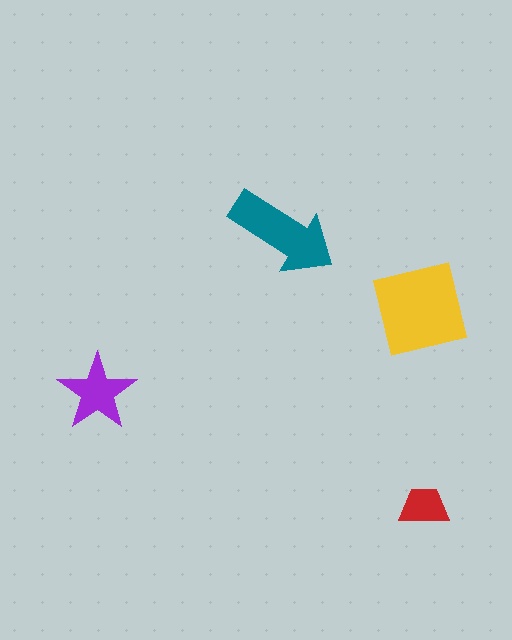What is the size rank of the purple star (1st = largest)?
3rd.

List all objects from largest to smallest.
The yellow square, the teal arrow, the purple star, the red trapezoid.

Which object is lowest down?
The red trapezoid is bottommost.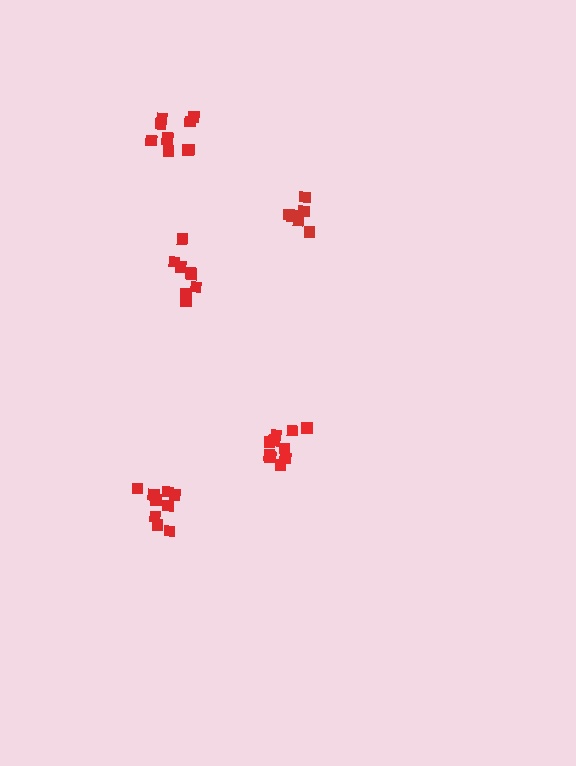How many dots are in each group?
Group 1: 7 dots, Group 2: 10 dots, Group 3: 9 dots, Group 4: 10 dots, Group 5: 8 dots (44 total).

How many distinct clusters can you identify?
There are 5 distinct clusters.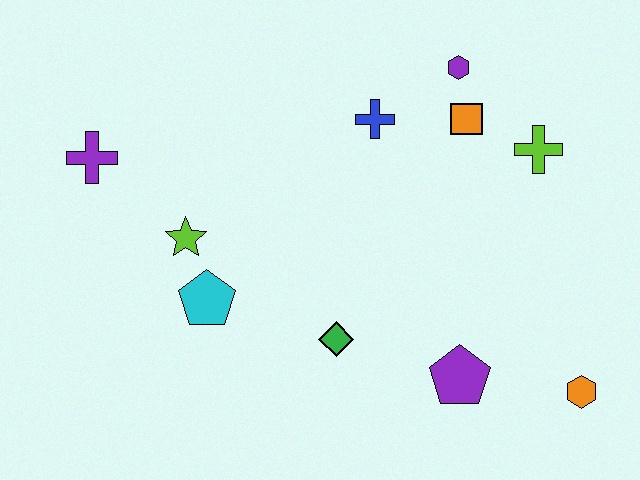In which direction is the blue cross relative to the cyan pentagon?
The blue cross is above the cyan pentagon.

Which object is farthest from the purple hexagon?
The purple cross is farthest from the purple hexagon.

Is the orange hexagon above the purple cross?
No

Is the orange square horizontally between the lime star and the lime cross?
Yes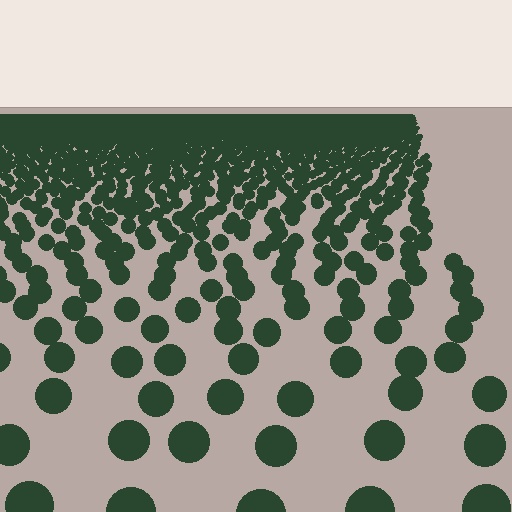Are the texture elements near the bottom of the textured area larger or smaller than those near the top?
Larger. Near the bottom, elements are closer to the viewer and appear at a bigger on-screen size.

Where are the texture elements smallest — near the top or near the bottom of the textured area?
Near the top.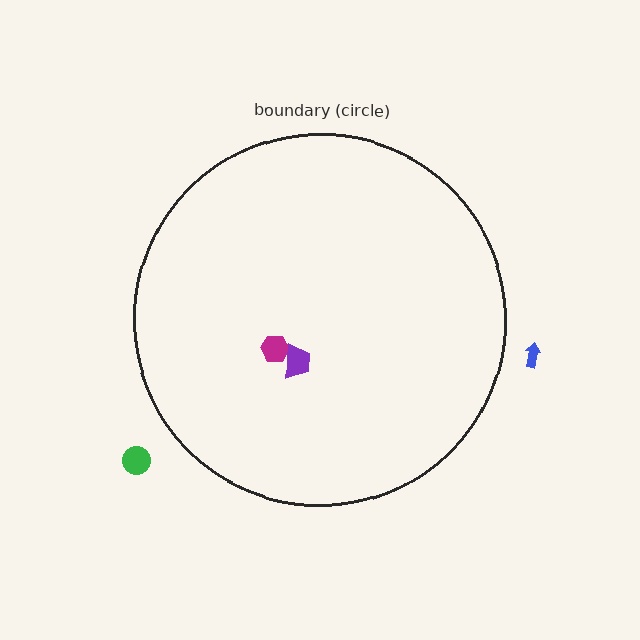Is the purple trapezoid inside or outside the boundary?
Inside.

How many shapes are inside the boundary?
2 inside, 2 outside.